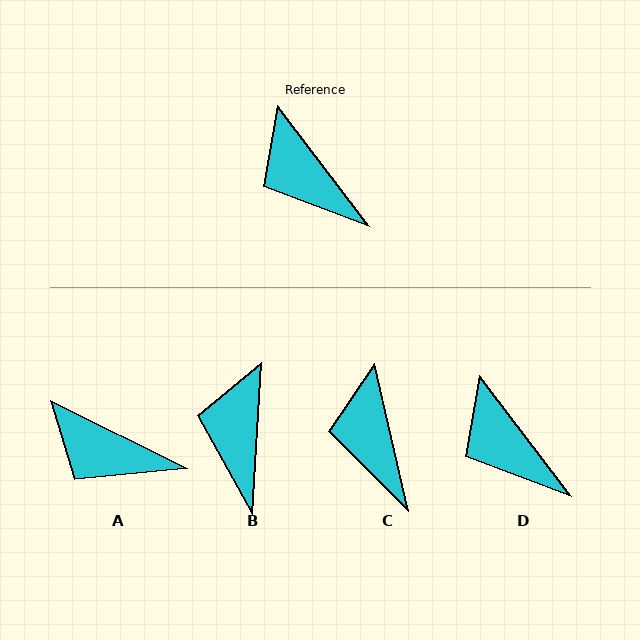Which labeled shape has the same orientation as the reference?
D.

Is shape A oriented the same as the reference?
No, it is off by about 26 degrees.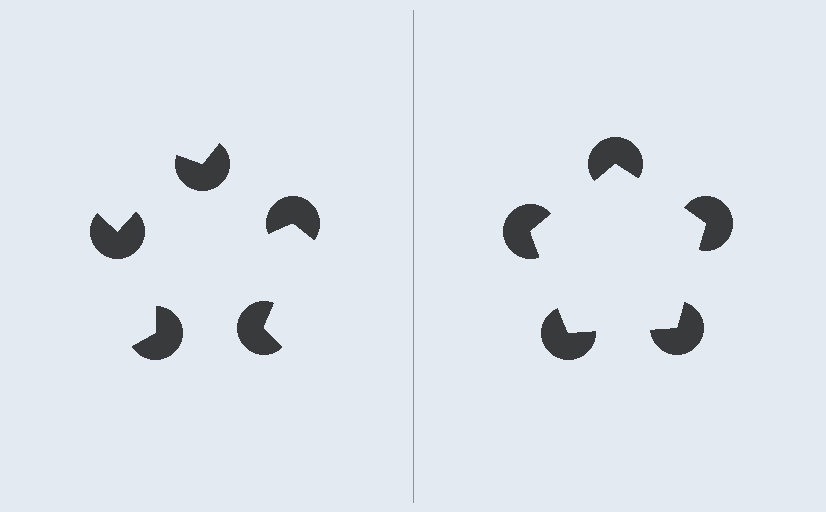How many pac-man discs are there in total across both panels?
10 — 5 on each side.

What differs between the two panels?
The pac-man discs are positioned identically on both sides; only the wedge orientations differ. On the right they align to a pentagon; on the left they are misaligned.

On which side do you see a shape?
An illusory pentagon appears on the right side. On the left side the wedge cuts are rotated, so no coherent shape forms.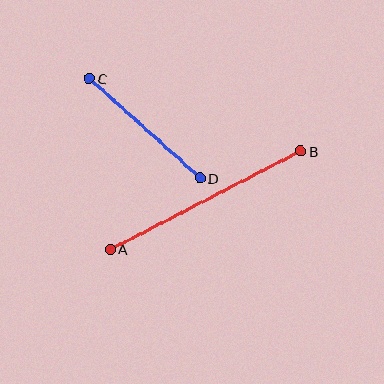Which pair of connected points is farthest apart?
Points A and B are farthest apart.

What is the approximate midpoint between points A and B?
The midpoint is at approximately (206, 200) pixels.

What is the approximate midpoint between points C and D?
The midpoint is at approximately (145, 128) pixels.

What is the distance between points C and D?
The distance is approximately 149 pixels.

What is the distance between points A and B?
The distance is approximately 214 pixels.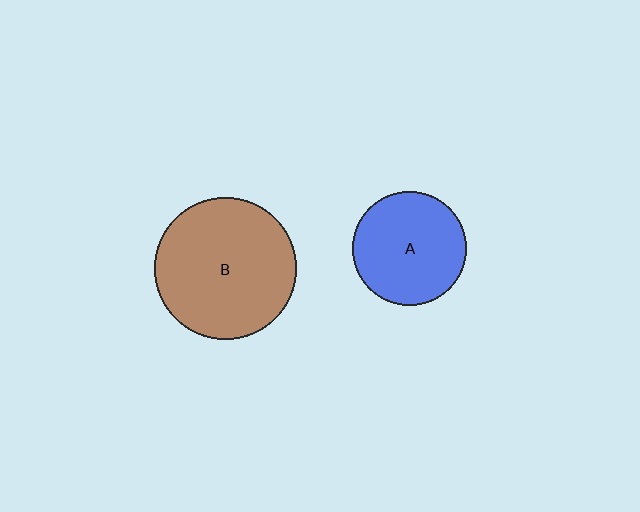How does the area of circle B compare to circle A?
Approximately 1.5 times.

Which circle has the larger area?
Circle B (brown).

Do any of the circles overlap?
No, none of the circles overlap.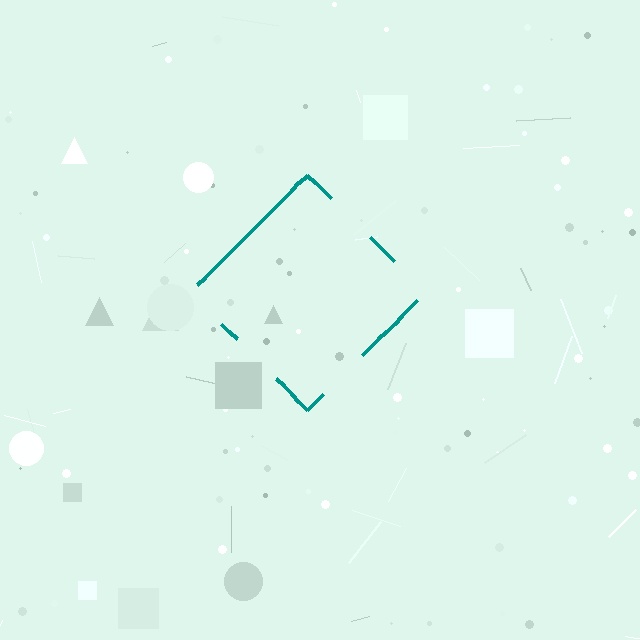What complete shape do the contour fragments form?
The contour fragments form a diamond.